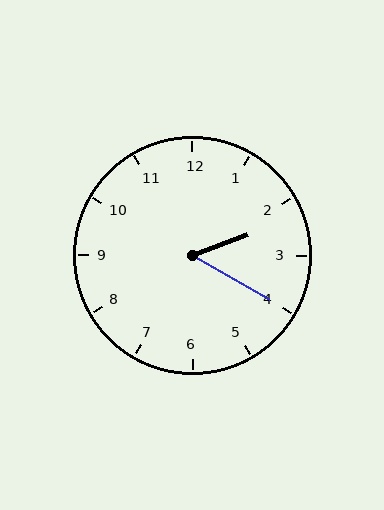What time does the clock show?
2:20.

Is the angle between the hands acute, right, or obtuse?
It is acute.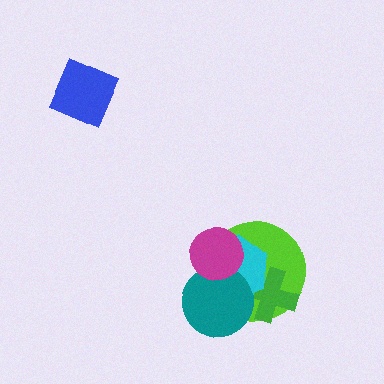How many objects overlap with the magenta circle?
3 objects overlap with the magenta circle.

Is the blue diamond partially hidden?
No, no other shape covers it.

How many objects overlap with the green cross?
3 objects overlap with the green cross.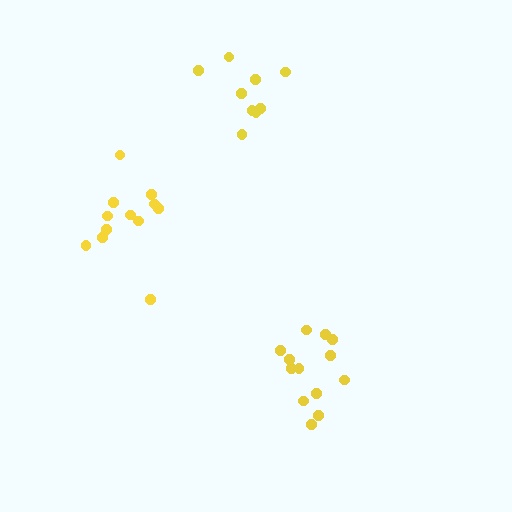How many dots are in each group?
Group 1: 13 dots, Group 2: 10 dots, Group 3: 12 dots (35 total).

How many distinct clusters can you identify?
There are 3 distinct clusters.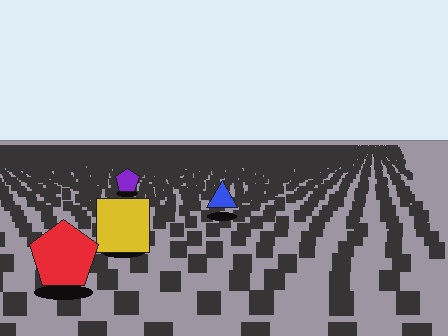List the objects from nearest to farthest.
From nearest to farthest: the red pentagon, the yellow square, the blue triangle, the purple pentagon.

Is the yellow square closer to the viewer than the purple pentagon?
Yes. The yellow square is closer — you can tell from the texture gradient: the ground texture is coarser near it.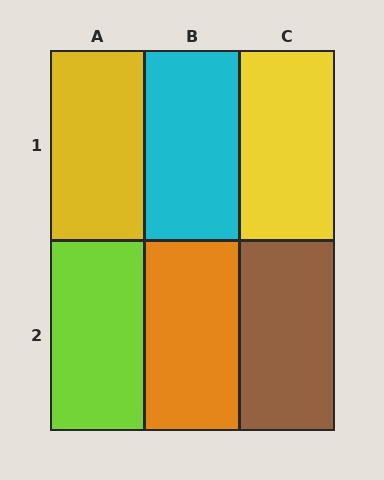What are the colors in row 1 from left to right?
Yellow, cyan, yellow.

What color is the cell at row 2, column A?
Lime.